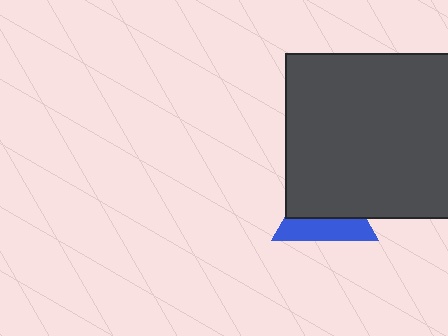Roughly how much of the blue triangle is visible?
A small part of it is visible (roughly 41%).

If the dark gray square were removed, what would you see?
You would see the complete blue triangle.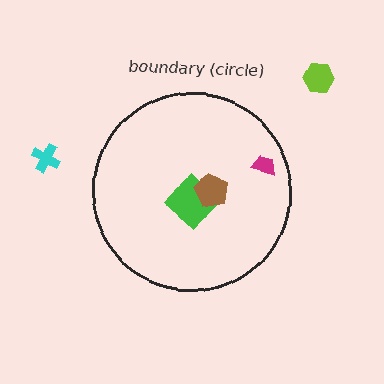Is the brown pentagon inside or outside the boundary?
Inside.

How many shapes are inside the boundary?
3 inside, 2 outside.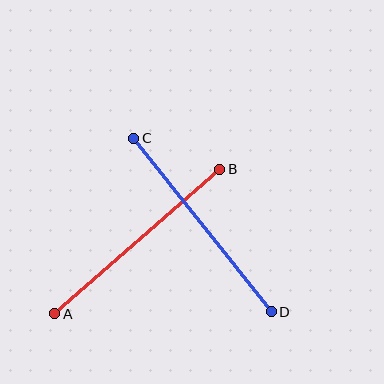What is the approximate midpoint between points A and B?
The midpoint is at approximately (137, 241) pixels.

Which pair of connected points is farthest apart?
Points C and D are farthest apart.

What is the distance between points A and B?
The distance is approximately 219 pixels.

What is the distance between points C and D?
The distance is approximately 222 pixels.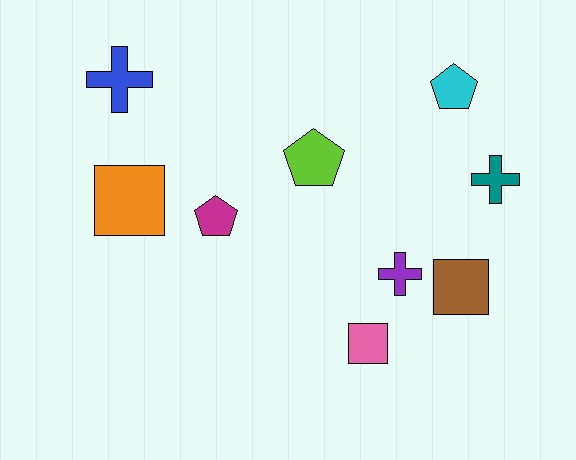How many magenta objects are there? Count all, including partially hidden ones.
There is 1 magenta object.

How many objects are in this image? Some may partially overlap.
There are 9 objects.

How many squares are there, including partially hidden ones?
There are 3 squares.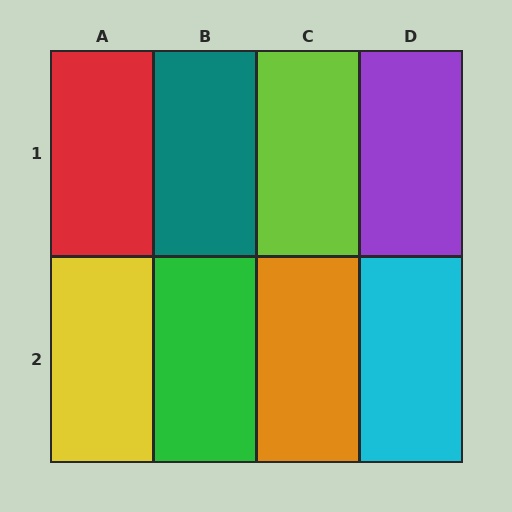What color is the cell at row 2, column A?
Yellow.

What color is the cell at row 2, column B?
Green.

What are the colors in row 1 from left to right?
Red, teal, lime, purple.